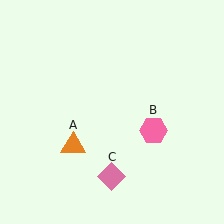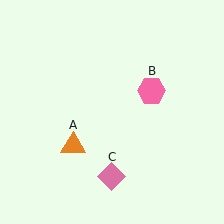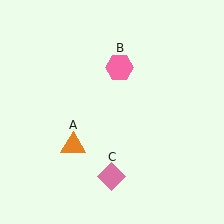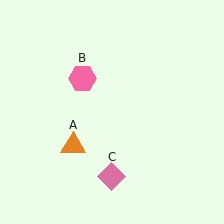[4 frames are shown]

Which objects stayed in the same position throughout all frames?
Orange triangle (object A) and pink diamond (object C) remained stationary.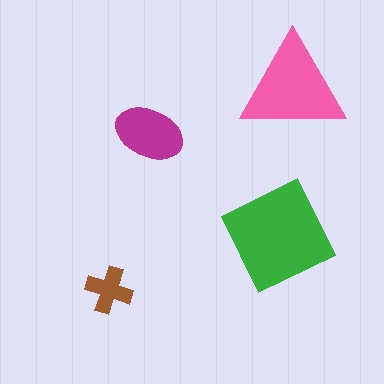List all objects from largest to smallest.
The green diamond, the pink triangle, the magenta ellipse, the brown cross.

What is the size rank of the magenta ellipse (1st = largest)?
3rd.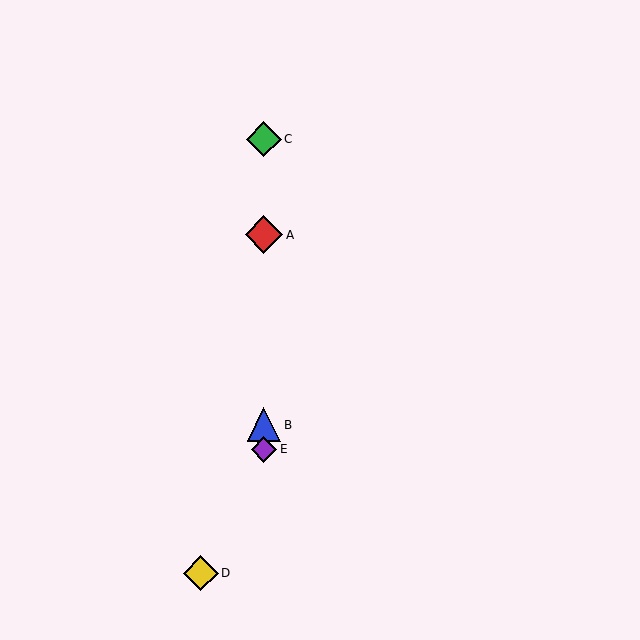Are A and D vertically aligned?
No, A is at x≈264 and D is at x≈201.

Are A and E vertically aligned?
Yes, both are at x≈264.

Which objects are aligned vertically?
Objects A, B, C, E are aligned vertically.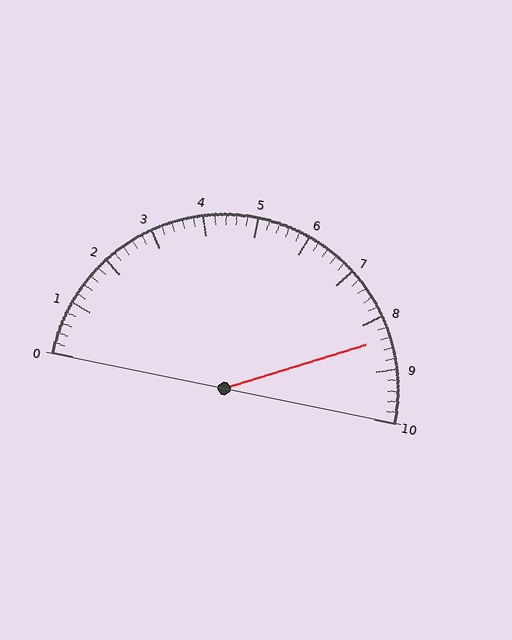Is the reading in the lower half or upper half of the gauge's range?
The reading is in the upper half of the range (0 to 10).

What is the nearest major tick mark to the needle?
The nearest major tick mark is 8.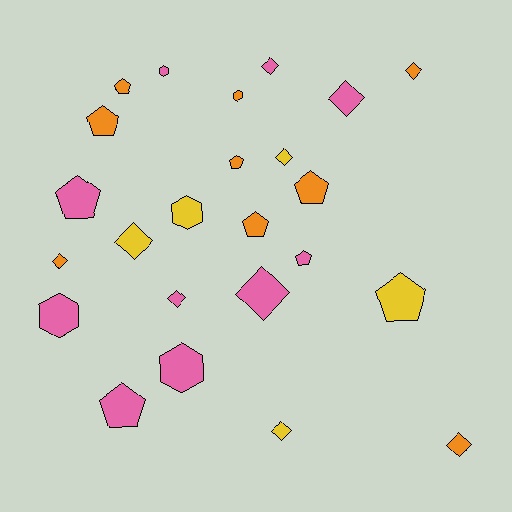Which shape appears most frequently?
Diamond, with 10 objects.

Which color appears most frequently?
Pink, with 10 objects.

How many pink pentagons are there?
There are 3 pink pentagons.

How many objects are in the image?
There are 24 objects.